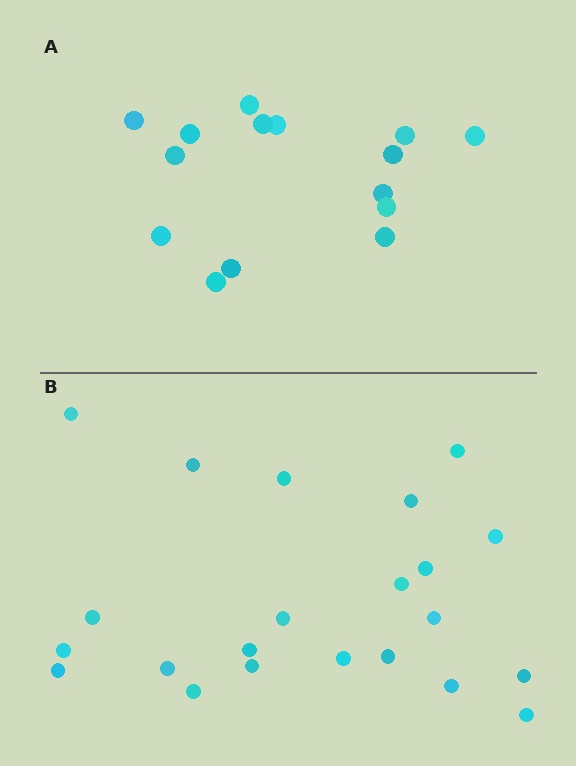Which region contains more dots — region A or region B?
Region B (the bottom region) has more dots.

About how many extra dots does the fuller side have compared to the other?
Region B has roughly 8 or so more dots than region A.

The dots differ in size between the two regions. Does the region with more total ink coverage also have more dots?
No. Region A has more total ink coverage because its dots are larger, but region B actually contains more individual dots. Total area can be misleading — the number of items is what matters here.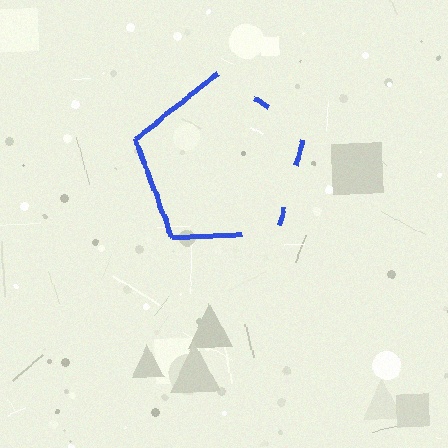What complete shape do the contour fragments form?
The contour fragments form a pentagon.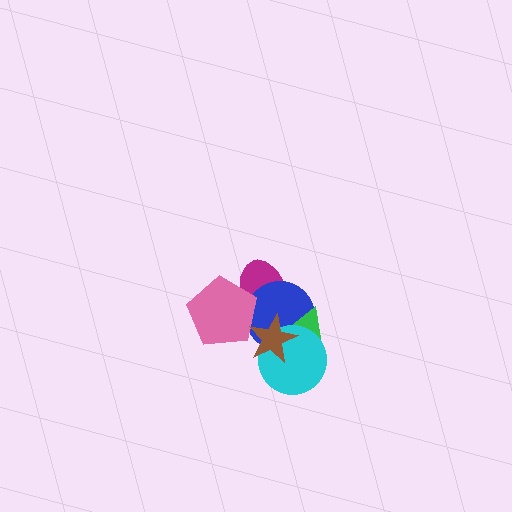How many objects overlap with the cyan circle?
3 objects overlap with the cyan circle.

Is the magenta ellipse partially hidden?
Yes, it is partially covered by another shape.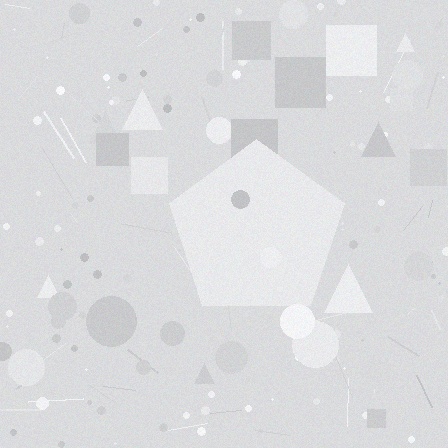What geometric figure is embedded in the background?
A pentagon is embedded in the background.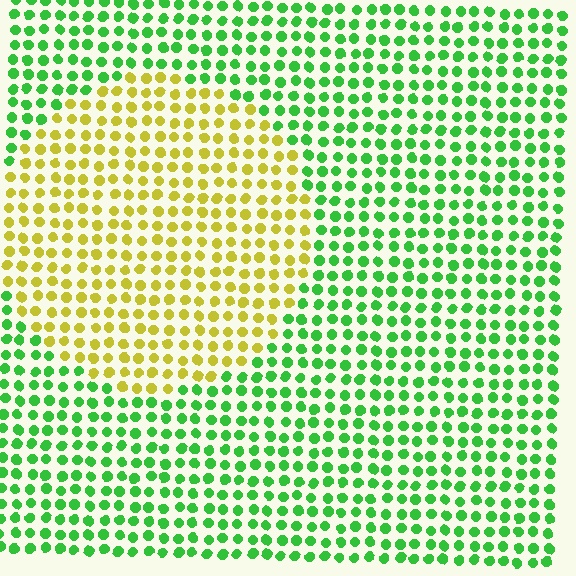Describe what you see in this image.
The image is filled with small green elements in a uniform arrangement. A circle-shaped region is visible where the elements are tinted to a slightly different hue, forming a subtle color boundary.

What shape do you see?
I see a circle.